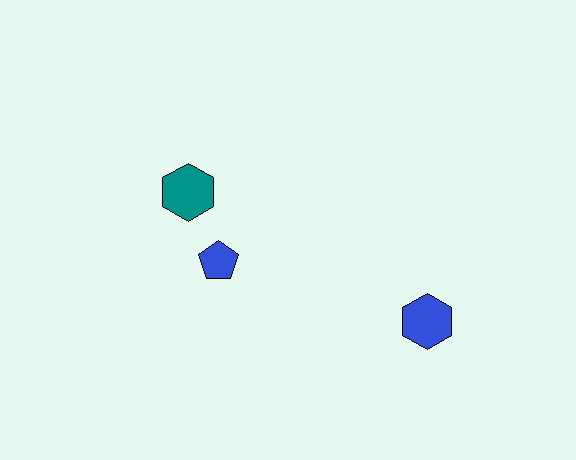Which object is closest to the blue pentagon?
The teal hexagon is closest to the blue pentagon.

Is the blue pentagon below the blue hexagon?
No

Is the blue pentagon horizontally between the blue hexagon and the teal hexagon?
Yes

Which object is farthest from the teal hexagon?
The blue hexagon is farthest from the teal hexagon.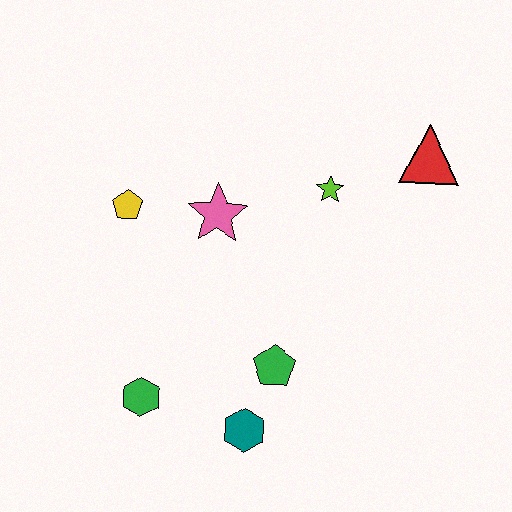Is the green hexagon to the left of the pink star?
Yes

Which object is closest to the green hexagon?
The teal hexagon is closest to the green hexagon.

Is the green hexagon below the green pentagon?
Yes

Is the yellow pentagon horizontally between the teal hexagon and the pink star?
No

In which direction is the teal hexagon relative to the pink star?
The teal hexagon is below the pink star.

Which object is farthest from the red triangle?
The green hexagon is farthest from the red triangle.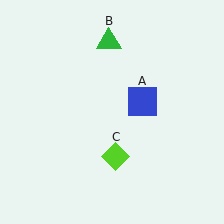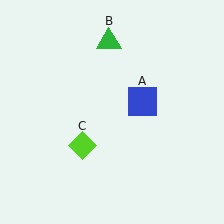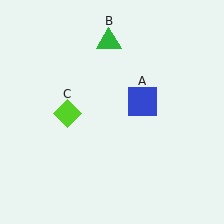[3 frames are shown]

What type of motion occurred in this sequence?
The lime diamond (object C) rotated clockwise around the center of the scene.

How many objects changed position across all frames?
1 object changed position: lime diamond (object C).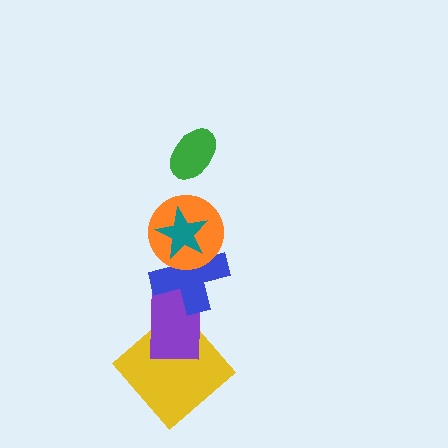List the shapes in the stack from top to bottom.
From top to bottom: the green ellipse, the teal star, the orange circle, the blue cross, the purple rectangle, the yellow diamond.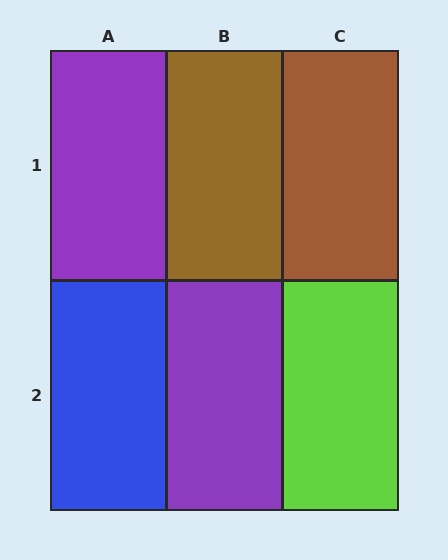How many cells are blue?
1 cell is blue.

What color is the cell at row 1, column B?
Brown.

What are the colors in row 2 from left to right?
Blue, purple, lime.